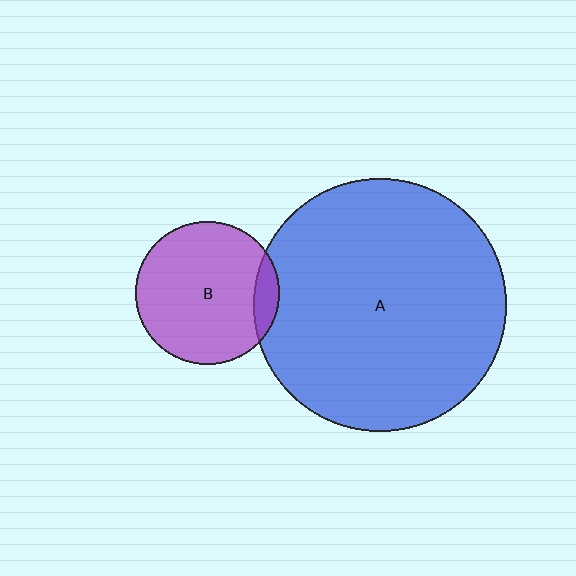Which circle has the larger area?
Circle A (blue).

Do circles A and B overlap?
Yes.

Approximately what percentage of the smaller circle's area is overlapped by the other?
Approximately 10%.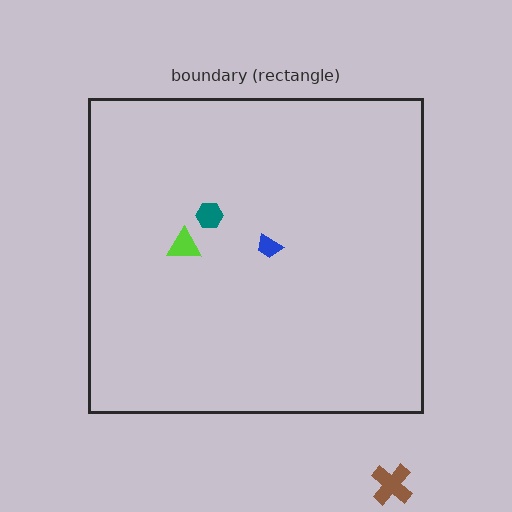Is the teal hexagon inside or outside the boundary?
Inside.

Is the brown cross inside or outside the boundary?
Outside.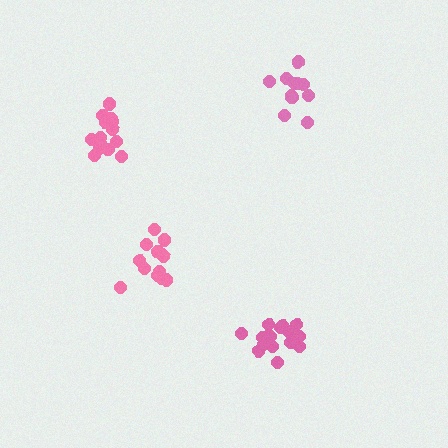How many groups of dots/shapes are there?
There are 4 groups.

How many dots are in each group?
Group 1: 11 dots, Group 2: 13 dots, Group 3: 14 dots, Group 4: 16 dots (54 total).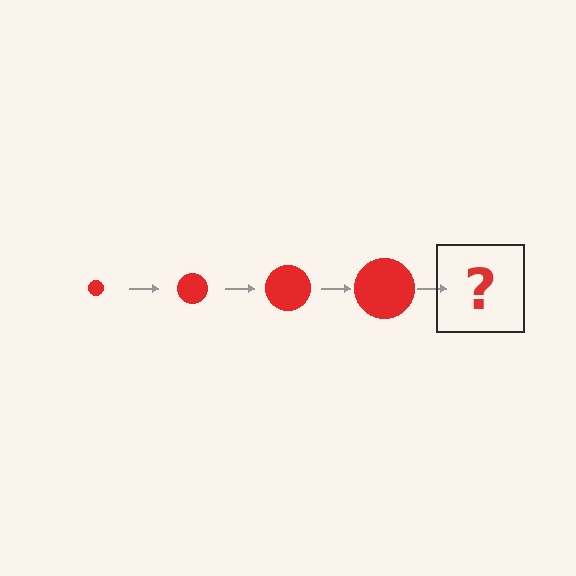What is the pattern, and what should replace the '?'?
The pattern is that the circle gets progressively larger each step. The '?' should be a red circle, larger than the previous one.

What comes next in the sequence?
The next element should be a red circle, larger than the previous one.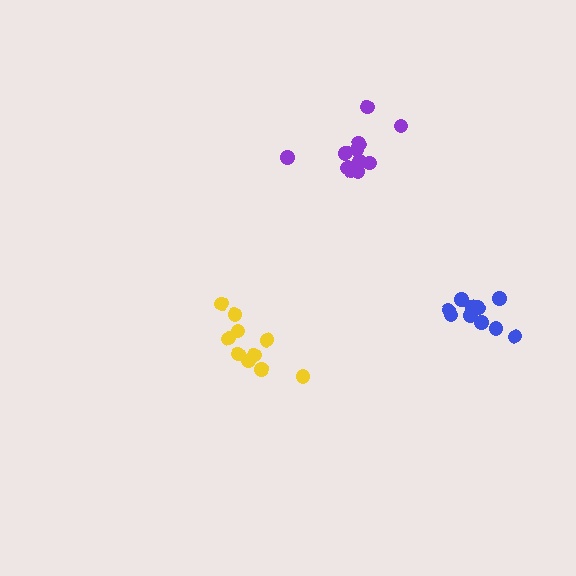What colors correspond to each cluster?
The clusters are colored: yellow, blue, purple.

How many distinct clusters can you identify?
There are 3 distinct clusters.